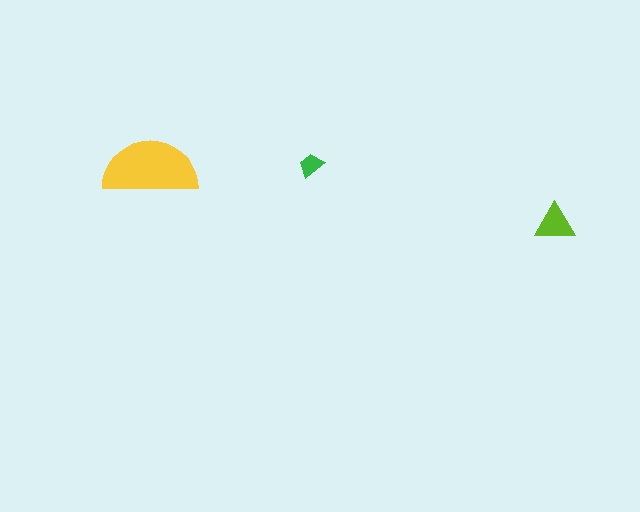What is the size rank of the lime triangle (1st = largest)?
2nd.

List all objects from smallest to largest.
The green trapezoid, the lime triangle, the yellow semicircle.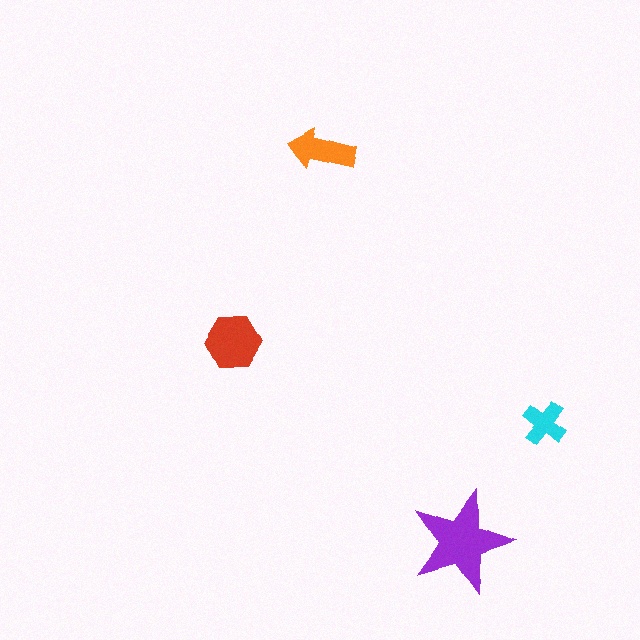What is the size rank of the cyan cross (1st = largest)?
4th.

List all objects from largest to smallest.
The purple star, the red hexagon, the orange arrow, the cyan cross.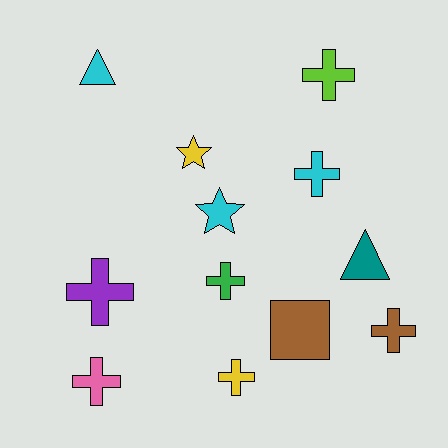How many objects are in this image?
There are 12 objects.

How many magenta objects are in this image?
There are no magenta objects.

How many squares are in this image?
There is 1 square.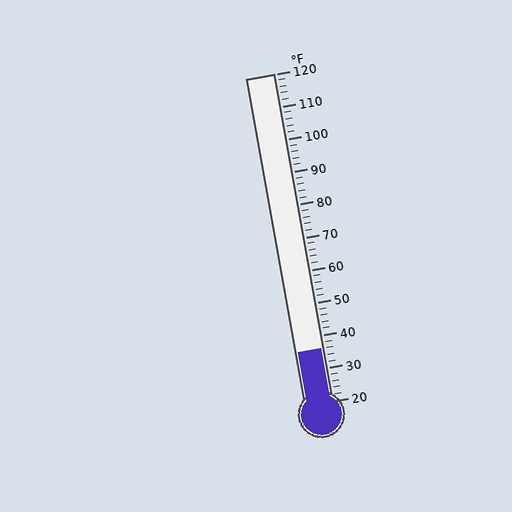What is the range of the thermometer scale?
The thermometer scale ranges from 20°F to 120°F.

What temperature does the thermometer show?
The thermometer shows approximately 36°F.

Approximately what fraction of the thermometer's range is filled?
The thermometer is filled to approximately 15% of its range.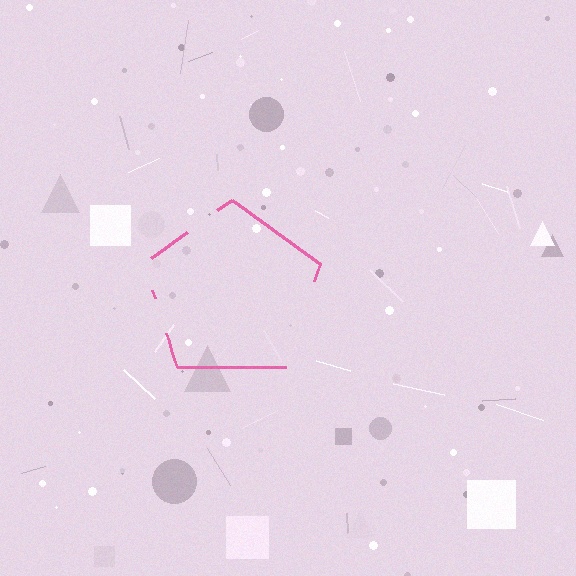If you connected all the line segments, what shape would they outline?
They would outline a pentagon.